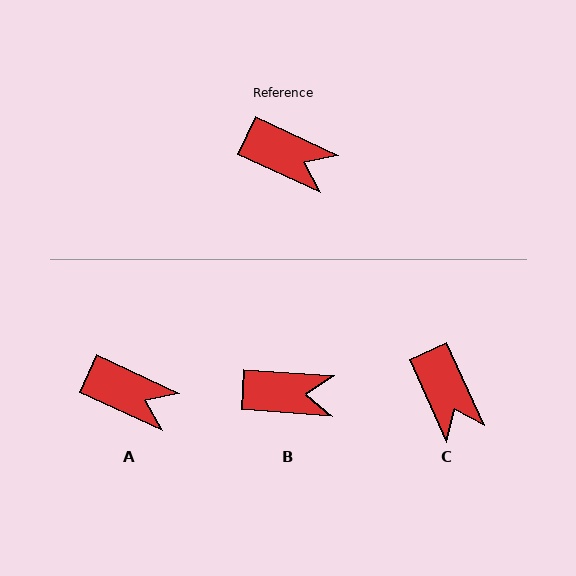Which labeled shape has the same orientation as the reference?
A.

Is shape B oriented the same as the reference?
No, it is off by about 21 degrees.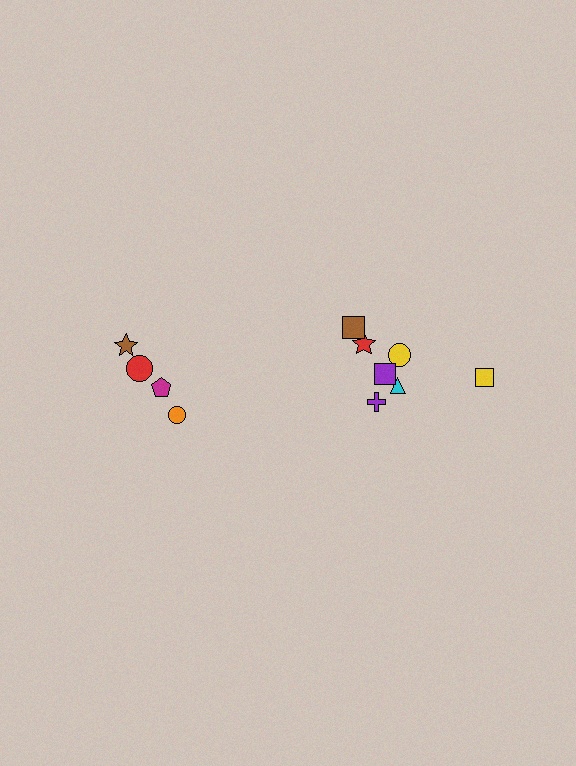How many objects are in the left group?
There are 4 objects.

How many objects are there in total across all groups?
There are 11 objects.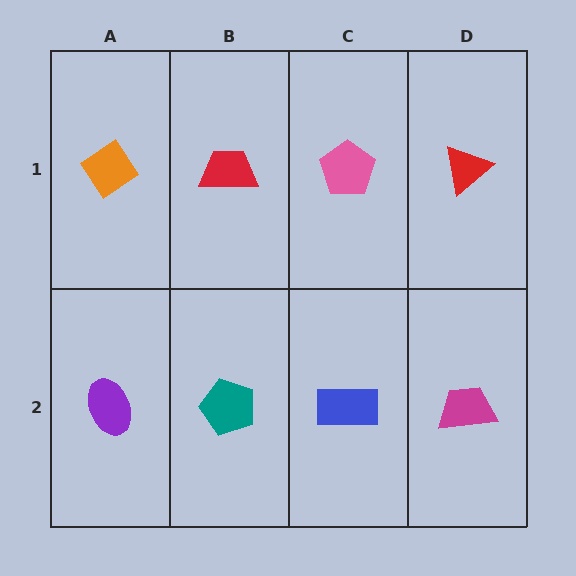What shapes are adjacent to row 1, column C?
A blue rectangle (row 2, column C), a red trapezoid (row 1, column B), a red triangle (row 1, column D).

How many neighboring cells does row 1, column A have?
2.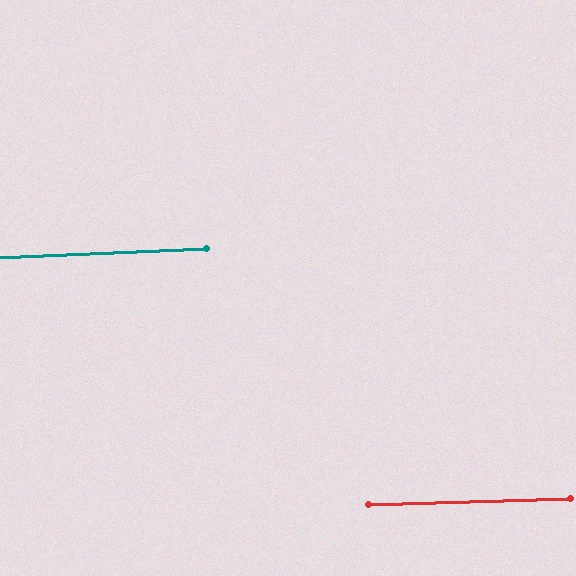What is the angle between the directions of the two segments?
Approximately 1 degree.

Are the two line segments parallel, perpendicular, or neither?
Parallel — their directions differ by only 0.9°.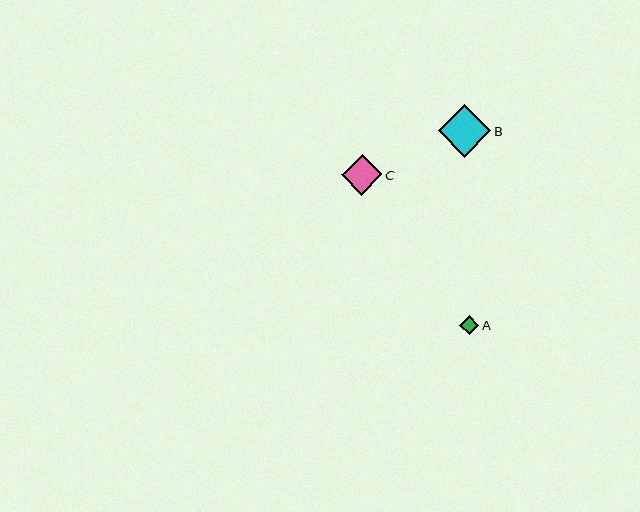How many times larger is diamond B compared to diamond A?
Diamond B is approximately 2.8 times the size of diamond A.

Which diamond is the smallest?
Diamond A is the smallest with a size of approximately 19 pixels.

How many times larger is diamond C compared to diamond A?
Diamond C is approximately 2.1 times the size of diamond A.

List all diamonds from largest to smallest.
From largest to smallest: B, C, A.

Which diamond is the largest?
Diamond B is the largest with a size of approximately 53 pixels.